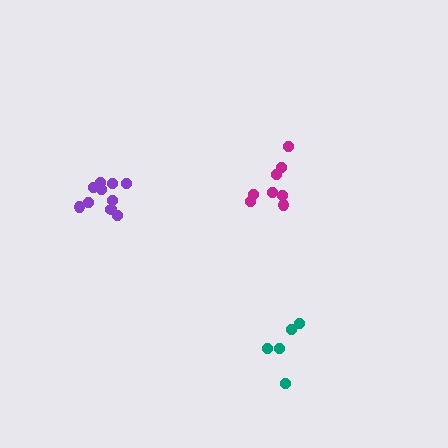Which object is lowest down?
The teal cluster is bottommost.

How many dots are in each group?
Group 1: 8 dots, Group 2: 10 dots, Group 3: 5 dots (23 total).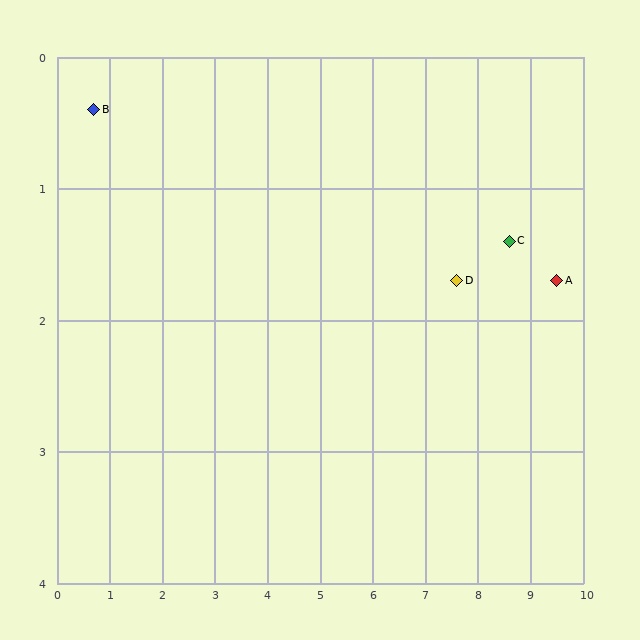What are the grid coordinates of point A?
Point A is at approximately (9.5, 1.7).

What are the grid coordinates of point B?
Point B is at approximately (0.7, 0.4).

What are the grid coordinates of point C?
Point C is at approximately (8.6, 1.4).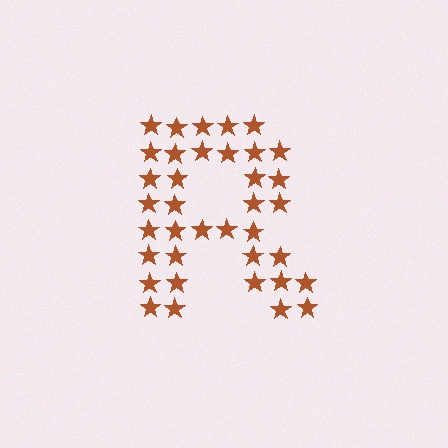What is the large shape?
The large shape is the letter R.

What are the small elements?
The small elements are stars.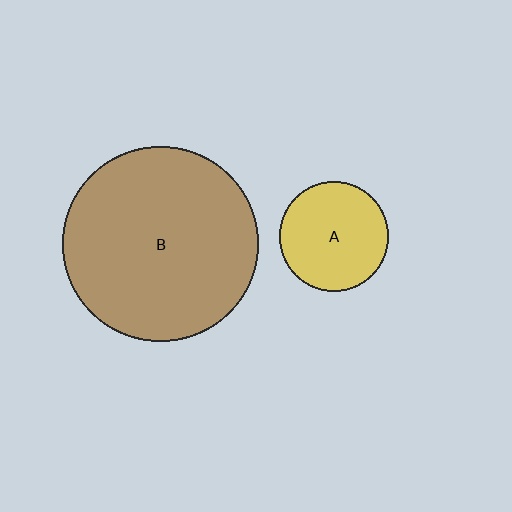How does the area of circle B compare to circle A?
Approximately 3.2 times.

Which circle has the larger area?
Circle B (brown).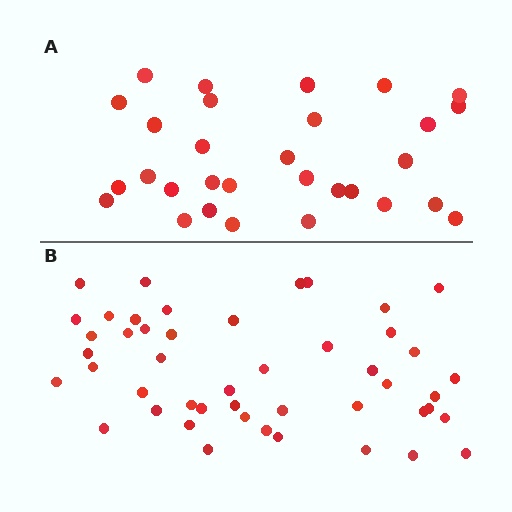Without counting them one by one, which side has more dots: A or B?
Region B (the bottom region) has more dots.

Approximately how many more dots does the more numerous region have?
Region B has approximately 15 more dots than region A.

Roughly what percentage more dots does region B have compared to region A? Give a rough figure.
About 55% more.